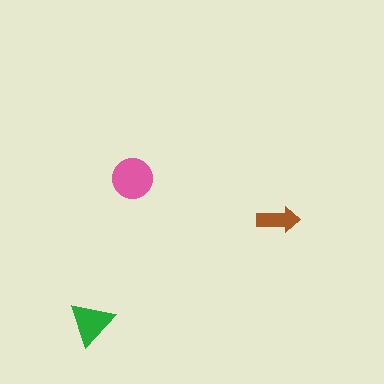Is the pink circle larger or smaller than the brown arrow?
Larger.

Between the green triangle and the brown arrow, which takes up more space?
The green triangle.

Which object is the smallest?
The brown arrow.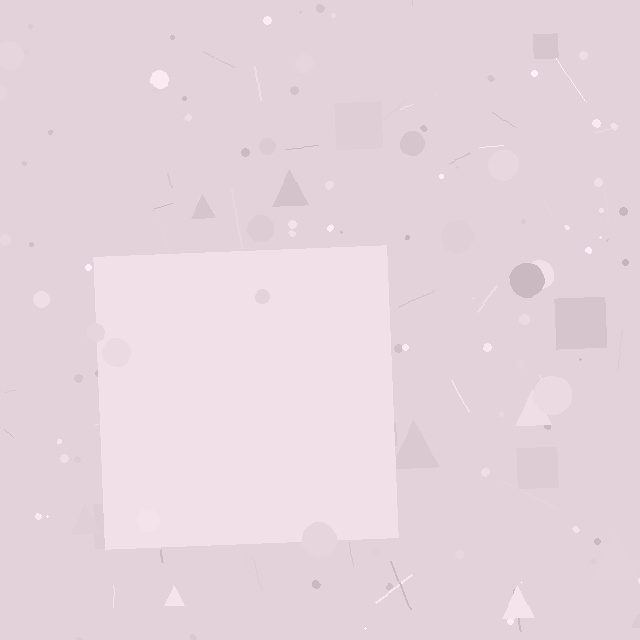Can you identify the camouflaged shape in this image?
The camouflaged shape is a square.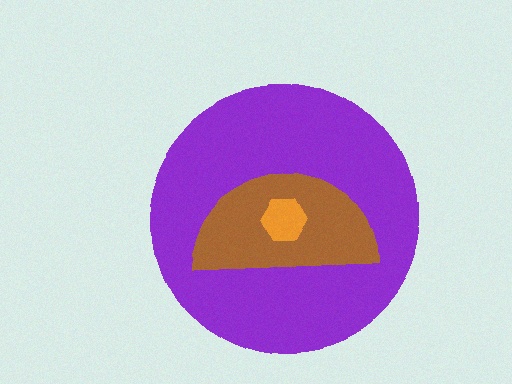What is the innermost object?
The orange hexagon.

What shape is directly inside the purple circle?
The brown semicircle.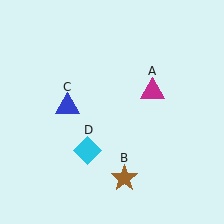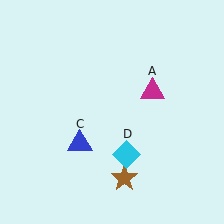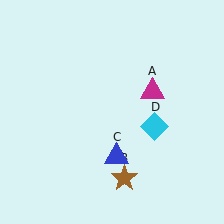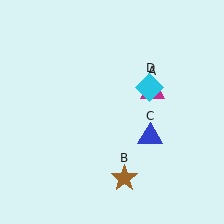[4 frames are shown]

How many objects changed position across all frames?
2 objects changed position: blue triangle (object C), cyan diamond (object D).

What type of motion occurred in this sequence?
The blue triangle (object C), cyan diamond (object D) rotated counterclockwise around the center of the scene.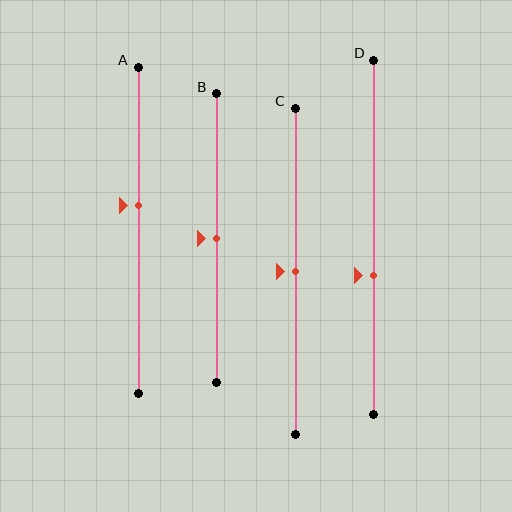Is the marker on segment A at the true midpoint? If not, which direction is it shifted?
No, the marker on segment A is shifted upward by about 8% of the segment length.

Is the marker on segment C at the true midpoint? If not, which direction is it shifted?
Yes, the marker on segment C is at the true midpoint.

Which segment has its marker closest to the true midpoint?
Segment B has its marker closest to the true midpoint.